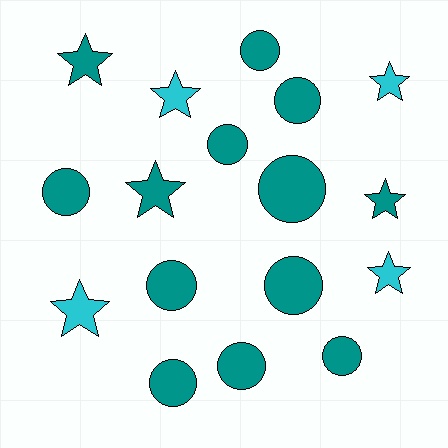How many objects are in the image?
There are 17 objects.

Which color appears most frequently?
Teal, with 13 objects.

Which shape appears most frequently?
Circle, with 10 objects.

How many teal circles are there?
There are 10 teal circles.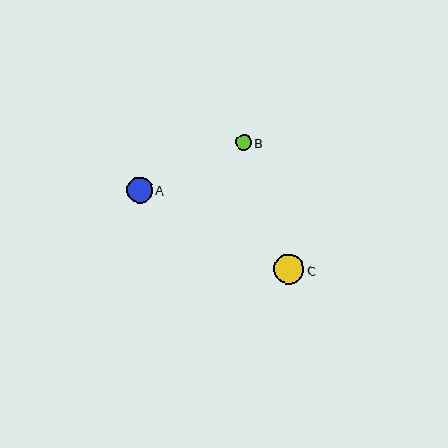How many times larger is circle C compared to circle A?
Circle C is approximately 1.2 times the size of circle A.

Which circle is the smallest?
Circle B is the smallest with a size of approximately 16 pixels.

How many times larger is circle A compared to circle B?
Circle A is approximately 1.7 times the size of circle B.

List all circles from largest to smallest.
From largest to smallest: C, A, B.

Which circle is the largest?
Circle C is the largest with a size of approximately 30 pixels.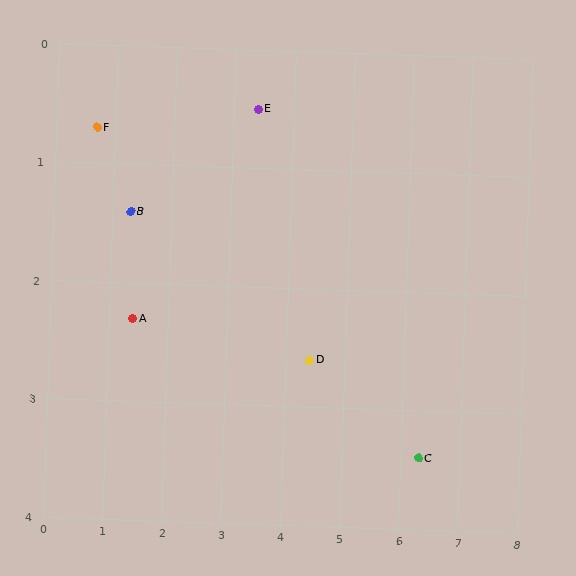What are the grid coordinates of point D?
Point D is at approximately (4.4, 2.6).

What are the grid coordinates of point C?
Point C is at approximately (6.3, 3.4).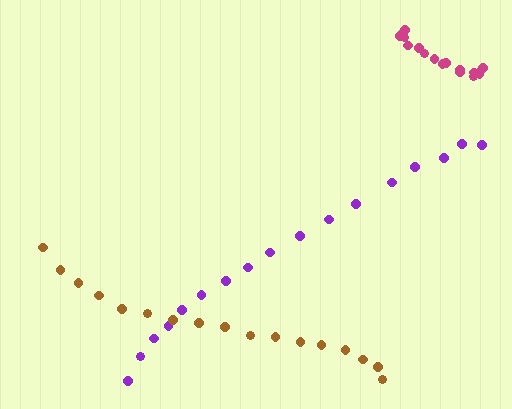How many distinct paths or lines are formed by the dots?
There are 3 distinct paths.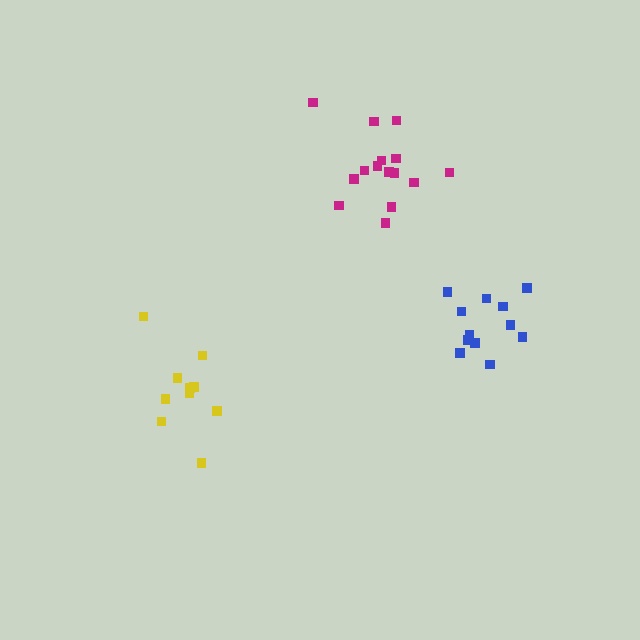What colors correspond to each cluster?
The clusters are colored: yellow, magenta, blue.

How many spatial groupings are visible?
There are 3 spatial groupings.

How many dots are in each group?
Group 1: 10 dots, Group 2: 15 dots, Group 3: 12 dots (37 total).